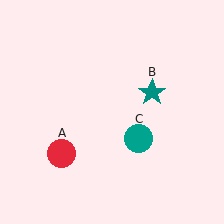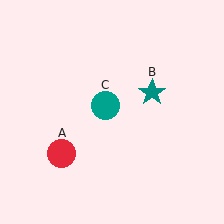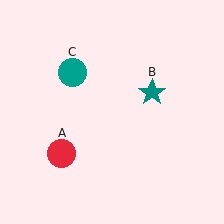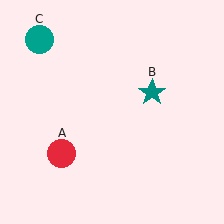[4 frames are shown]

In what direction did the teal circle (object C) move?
The teal circle (object C) moved up and to the left.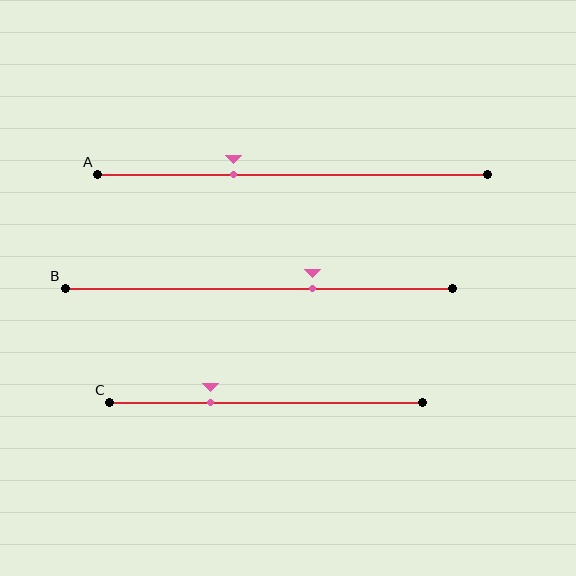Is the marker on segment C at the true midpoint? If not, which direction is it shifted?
No, the marker on segment C is shifted to the left by about 18% of the segment length.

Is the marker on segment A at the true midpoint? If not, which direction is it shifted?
No, the marker on segment A is shifted to the left by about 15% of the segment length.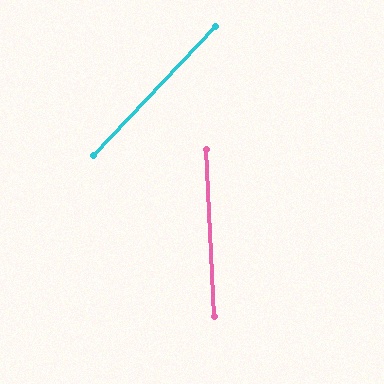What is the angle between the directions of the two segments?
Approximately 46 degrees.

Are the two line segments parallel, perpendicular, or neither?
Neither parallel nor perpendicular — they differ by about 46°.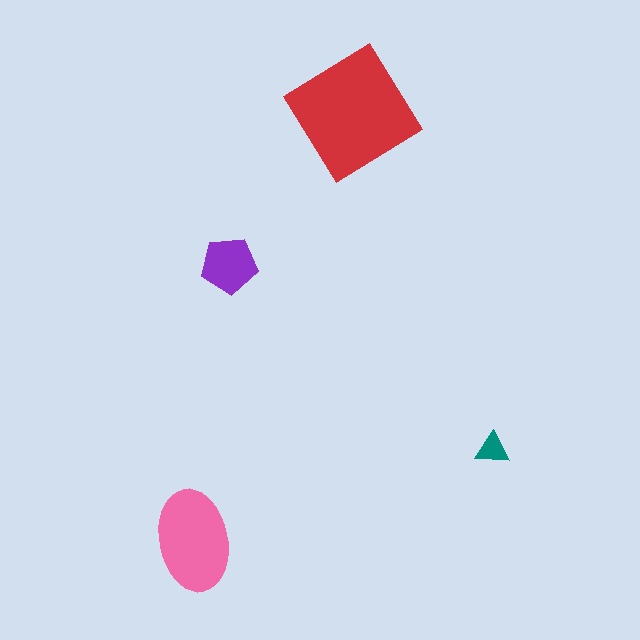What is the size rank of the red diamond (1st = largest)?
1st.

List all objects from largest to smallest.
The red diamond, the pink ellipse, the purple pentagon, the teal triangle.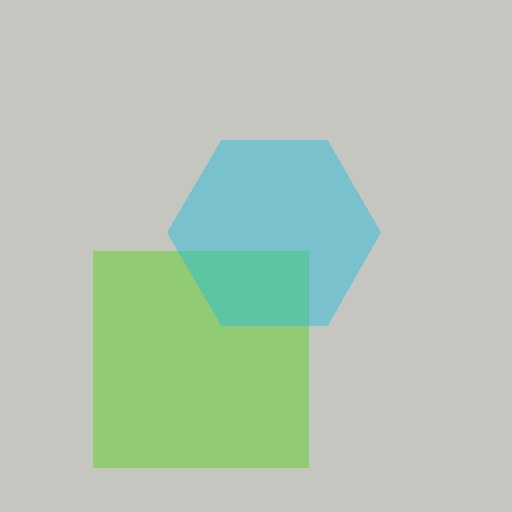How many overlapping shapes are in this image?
There are 2 overlapping shapes in the image.